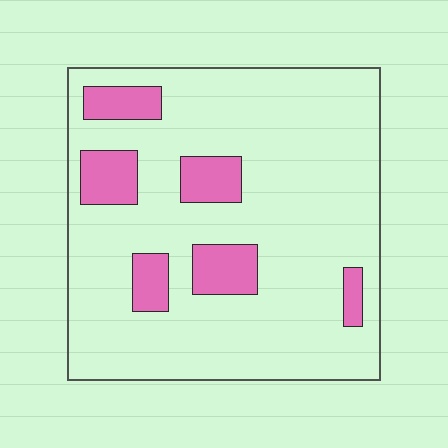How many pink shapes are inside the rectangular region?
6.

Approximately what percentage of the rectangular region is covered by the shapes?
Approximately 15%.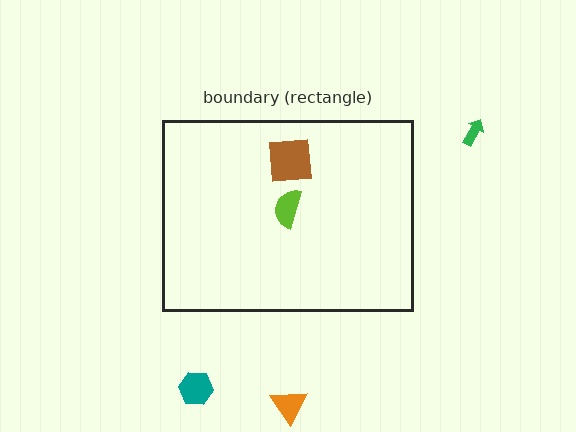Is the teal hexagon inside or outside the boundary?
Outside.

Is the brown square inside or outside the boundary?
Inside.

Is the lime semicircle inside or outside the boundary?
Inside.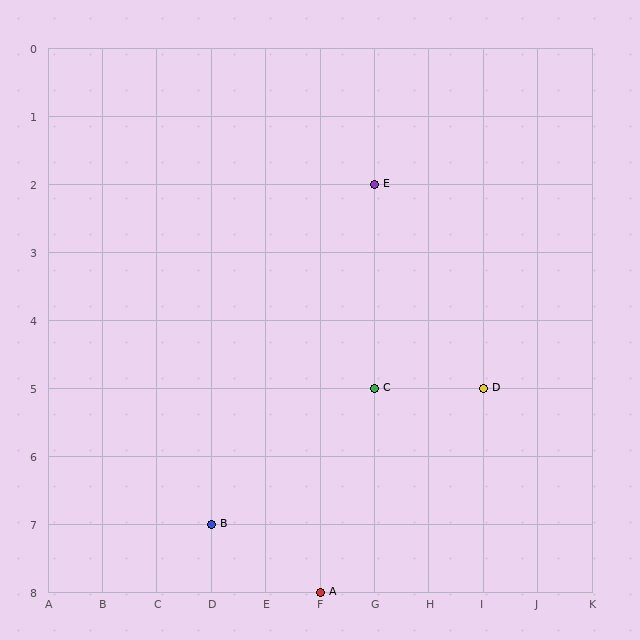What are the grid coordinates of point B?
Point B is at grid coordinates (D, 7).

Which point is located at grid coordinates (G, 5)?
Point C is at (G, 5).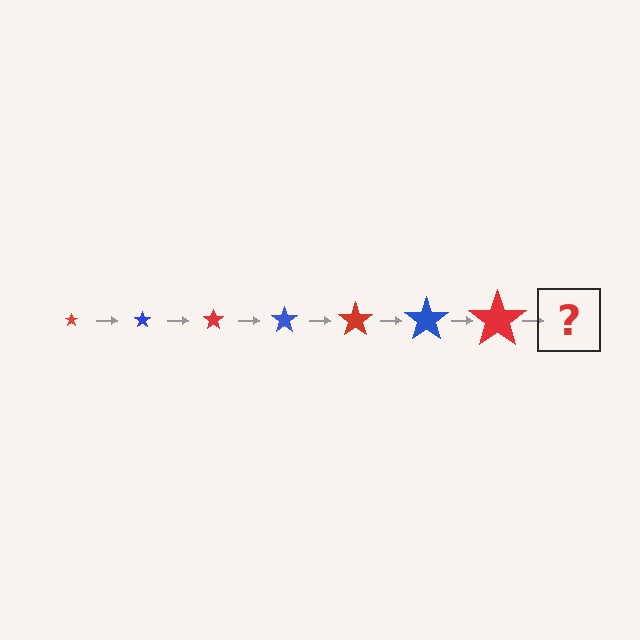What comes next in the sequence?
The next element should be a blue star, larger than the previous one.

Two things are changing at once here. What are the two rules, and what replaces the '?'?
The two rules are that the star grows larger each step and the color cycles through red and blue. The '?' should be a blue star, larger than the previous one.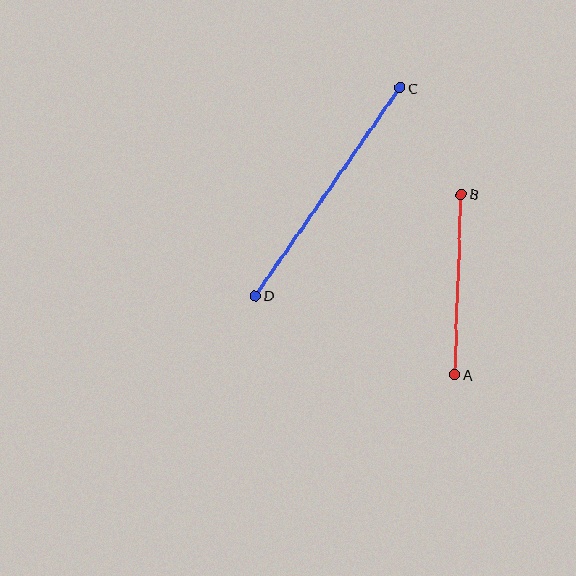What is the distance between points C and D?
The distance is approximately 254 pixels.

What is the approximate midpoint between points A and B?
The midpoint is at approximately (458, 284) pixels.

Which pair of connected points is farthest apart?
Points C and D are farthest apart.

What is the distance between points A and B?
The distance is approximately 180 pixels.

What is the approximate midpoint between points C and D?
The midpoint is at approximately (328, 192) pixels.